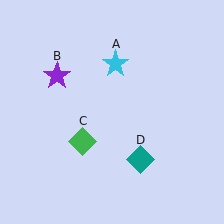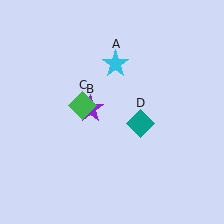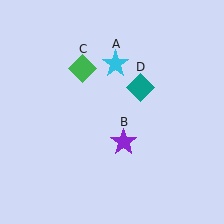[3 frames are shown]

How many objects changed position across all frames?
3 objects changed position: purple star (object B), green diamond (object C), teal diamond (object D).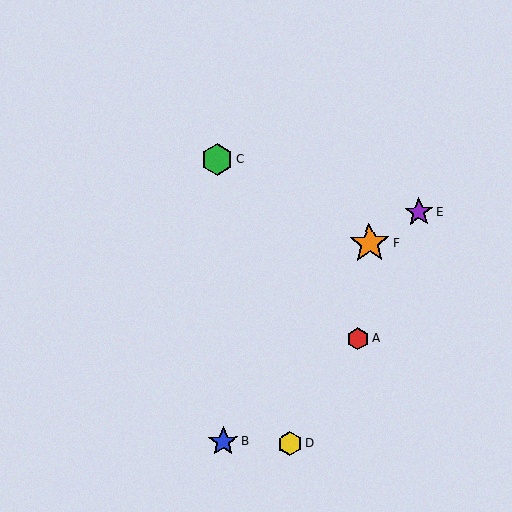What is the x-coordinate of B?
Object B is at x≈223.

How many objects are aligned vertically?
2 objects (B, C) are aligned vertically.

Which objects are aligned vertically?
Objects B, C are aligned vertically.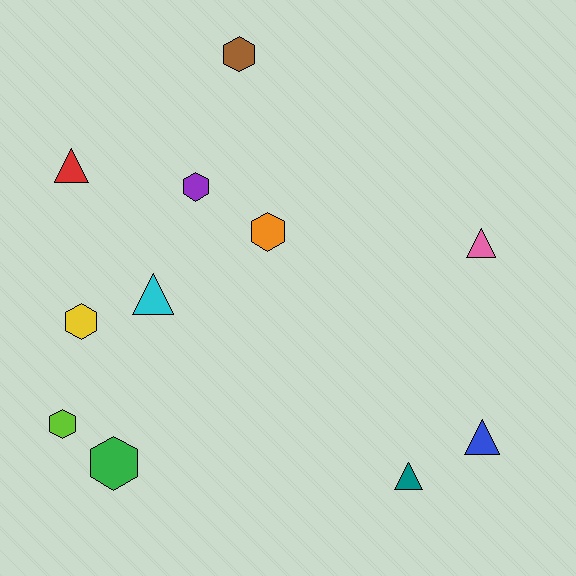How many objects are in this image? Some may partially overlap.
There are 11 objects.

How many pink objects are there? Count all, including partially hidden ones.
There is 1 pink object.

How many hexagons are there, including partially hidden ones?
There are 6 hexagons.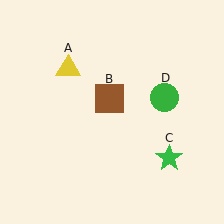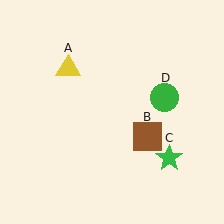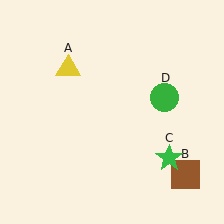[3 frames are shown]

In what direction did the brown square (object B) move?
The brown square (object B) moved down and to the right.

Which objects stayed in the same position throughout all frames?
Yellow triangle (object A) and green star (object C) and green circle (object D) remained stationary.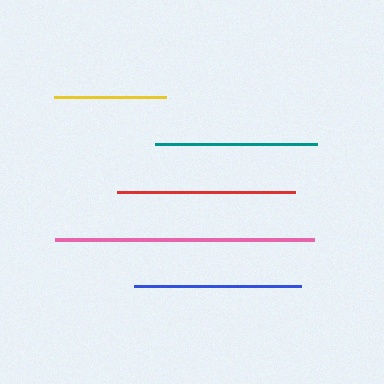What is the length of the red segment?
The red segment is approximately 178 pixels long.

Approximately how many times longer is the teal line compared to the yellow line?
The teal line is approximately 1.5 times the length of the yellow line.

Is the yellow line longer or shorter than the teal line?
The teal line is longer than the yellow line.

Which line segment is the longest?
The pink line is the longest at approximately 259 pixels.